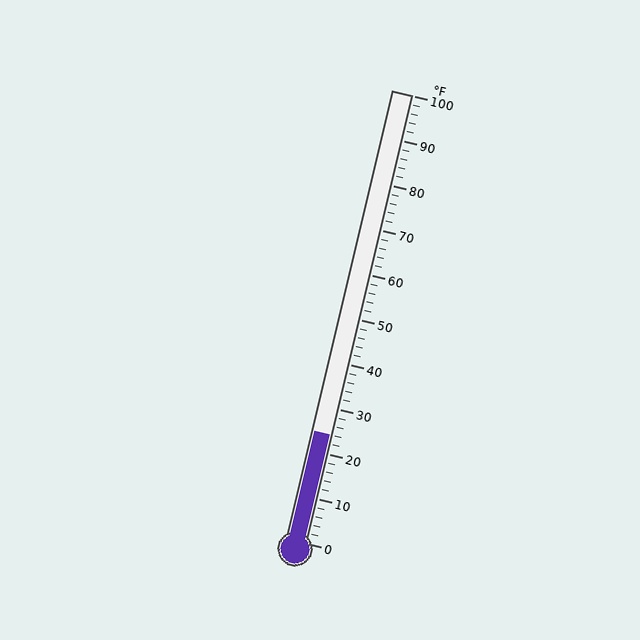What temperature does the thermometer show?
The thermometer shows approximately 24°F.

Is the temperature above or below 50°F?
The temperature is below 50°F.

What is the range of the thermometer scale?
The thermometer scale ranges from 0°F to 100°F.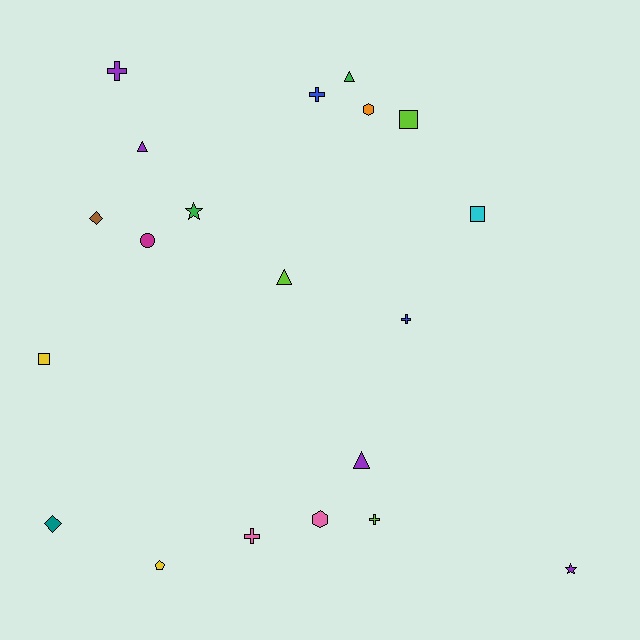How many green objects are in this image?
There are 2 green objects.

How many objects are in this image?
There are 20 objects.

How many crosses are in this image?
There are 5 crosses.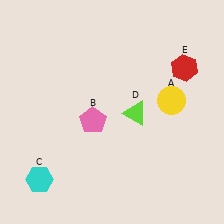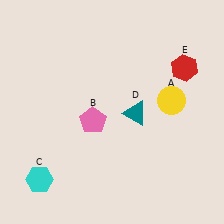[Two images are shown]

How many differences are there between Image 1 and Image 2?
There is 1 difference between the two images.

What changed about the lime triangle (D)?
In Image 1, D is lime. In Image 2, it changed to teal.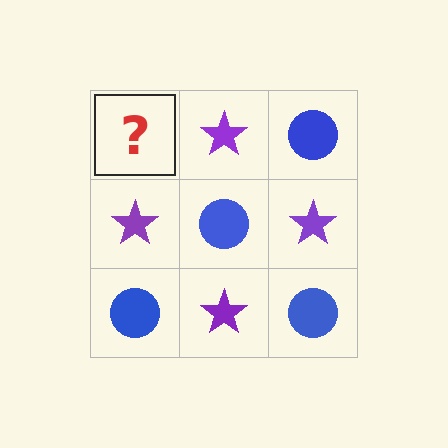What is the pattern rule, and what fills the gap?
The rule is that it alternates blue circle and purple star in a checkerboard pattern. The gap should be filled with a blue circle.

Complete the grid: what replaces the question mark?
The question mark should be replaced with a blue circle.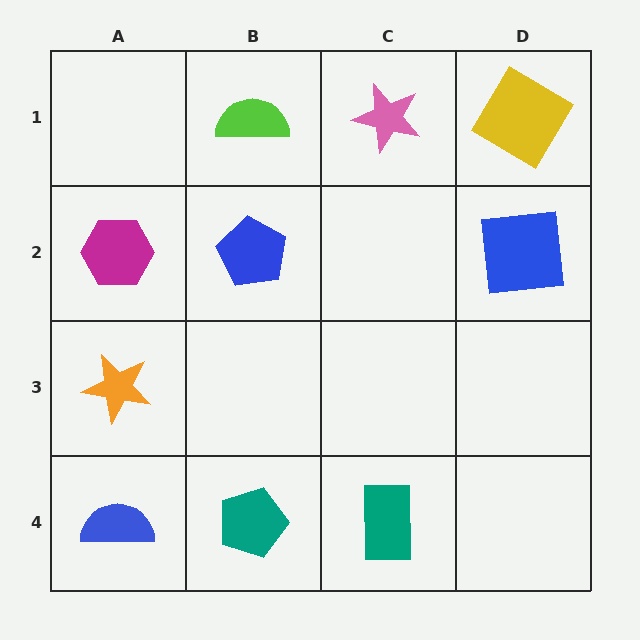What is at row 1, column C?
A pink star.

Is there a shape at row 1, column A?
No, that cell is empty.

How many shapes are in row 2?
3 shapes.